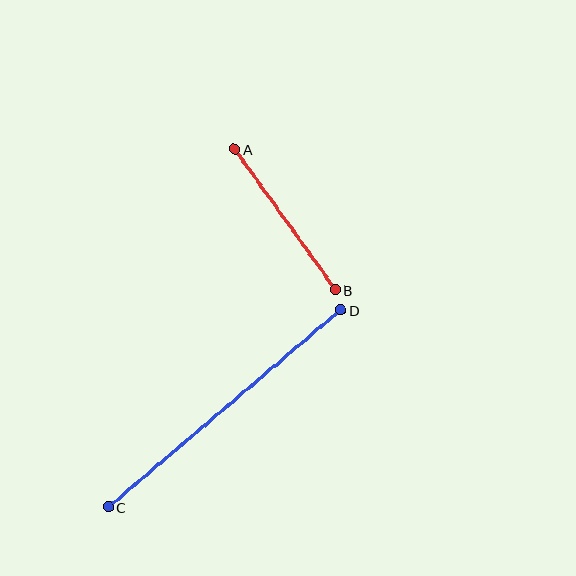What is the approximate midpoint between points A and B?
The midpoint is at approximately (285, 220) pixels.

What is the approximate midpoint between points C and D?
The midpoint is at approximately (225, 409) pixels.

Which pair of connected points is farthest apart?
Points C and D are farthest apart.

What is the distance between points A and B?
The distance is approximately 173 pixels.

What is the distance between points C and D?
The distance is approximately 304 pixels.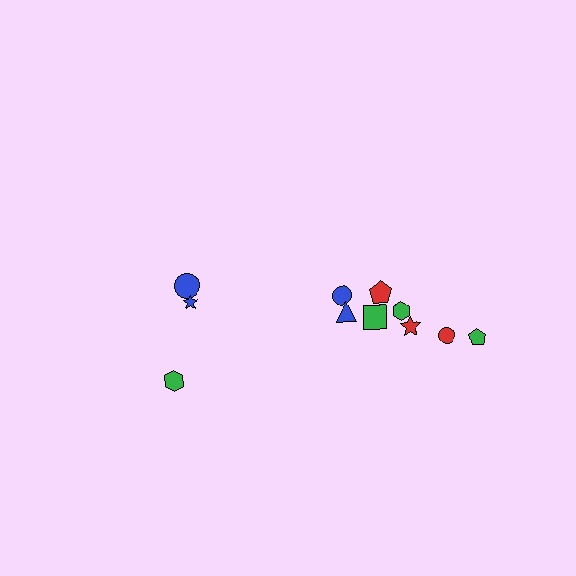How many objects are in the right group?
There are 8 objects.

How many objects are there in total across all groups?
There are 11 objects.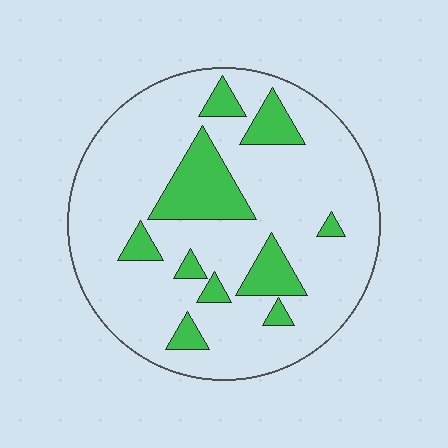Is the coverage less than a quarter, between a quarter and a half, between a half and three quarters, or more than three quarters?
Less than a quarter.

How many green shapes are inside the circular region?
10.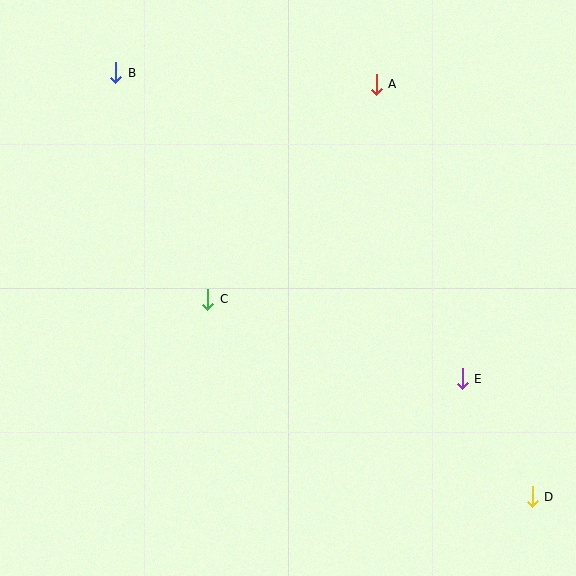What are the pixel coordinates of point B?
Point B is at (116, 73).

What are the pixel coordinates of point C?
Point C is at (208, 299).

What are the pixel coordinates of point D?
Point D is at (532, 497).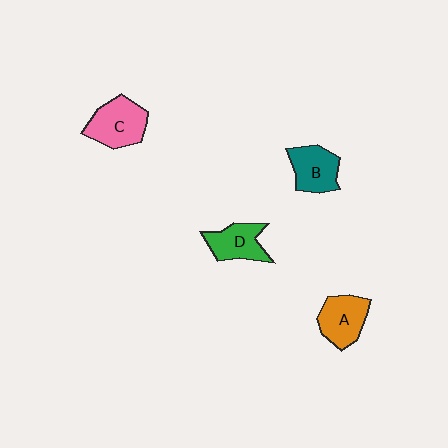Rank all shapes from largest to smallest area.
From largest to smallest: C (pink), A (orange), B (teal), D (green).